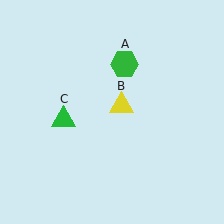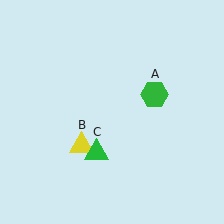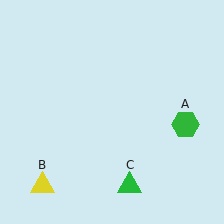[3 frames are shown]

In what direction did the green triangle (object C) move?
The green triangle (object C) moved down and to the right.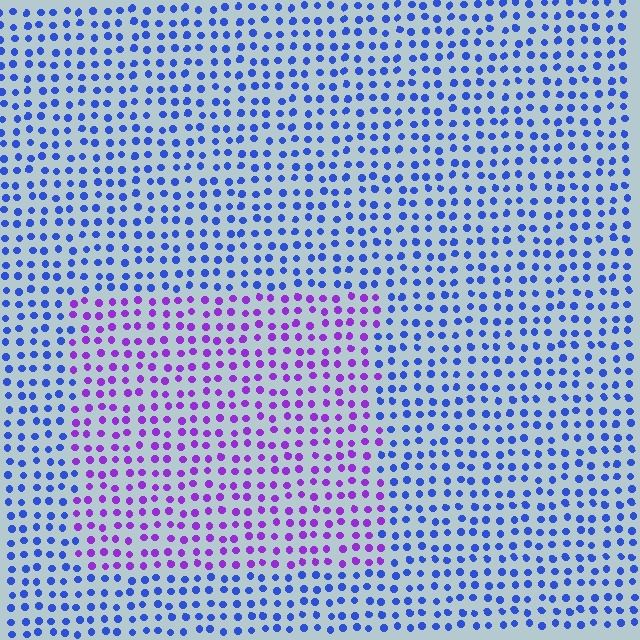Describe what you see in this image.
The image is filled with small blue elements in a uniform arrangement. A rectangle-shaped region is visible where the elements are tinted to a slightly different hue, forming a subtle color boundary.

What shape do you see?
I see a rectangle.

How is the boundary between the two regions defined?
The boundary is defined purely by a slight shift in hue (about 51 degrees). Spacing, size, and orientation are identical on both sides.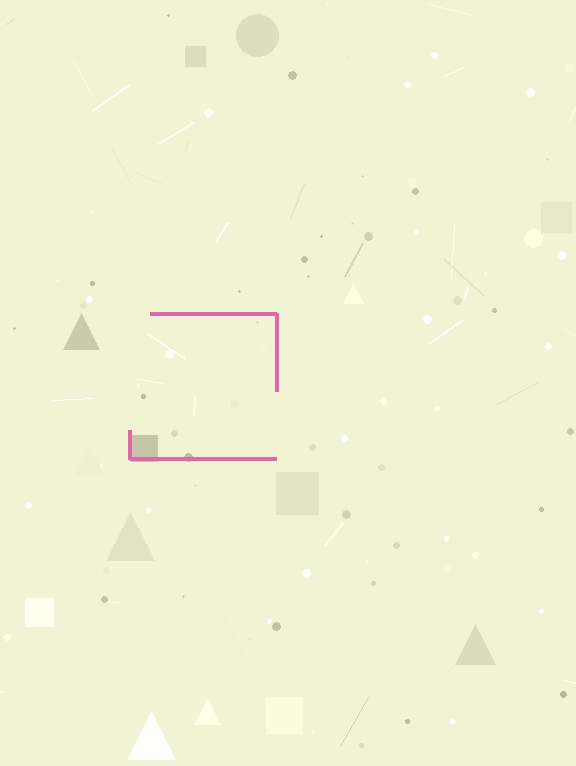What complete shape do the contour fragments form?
The contour fragments form a square.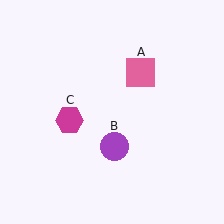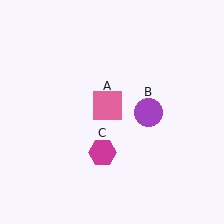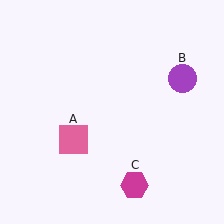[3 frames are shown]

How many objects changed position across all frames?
3 objects changed position: pink square (object A), purple circle (object B), magenta hexagon (object C).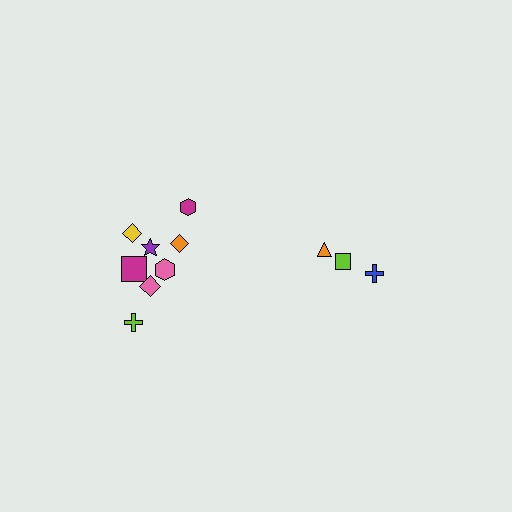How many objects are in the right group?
There are 3 objects.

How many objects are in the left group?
There are 8 objects.